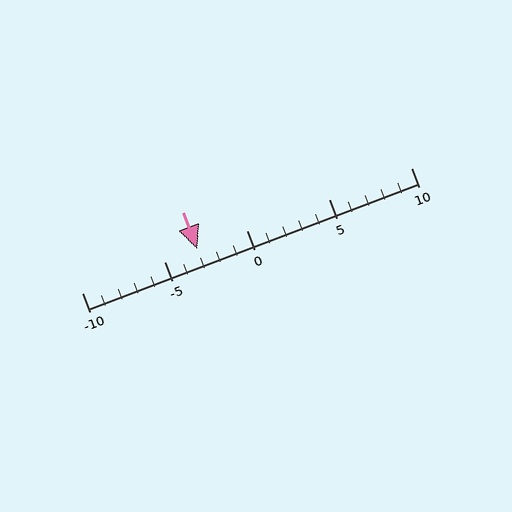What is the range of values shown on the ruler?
The ruler shows values from -10 to 10.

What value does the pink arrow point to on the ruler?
The pink arrow points to approximately -3.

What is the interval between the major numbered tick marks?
The major tick marks are spaced 5 units apart.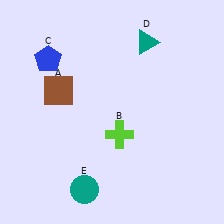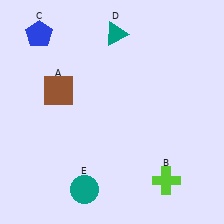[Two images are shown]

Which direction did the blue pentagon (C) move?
The blue pentagon (C) moved up.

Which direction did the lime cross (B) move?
The lime cross (B) moved right.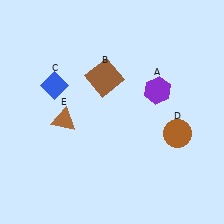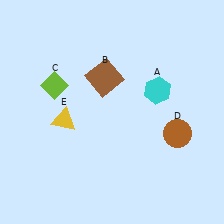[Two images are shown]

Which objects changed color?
A changed from purple to cyan. C changed from blue to lime. E changed from brown to yellow.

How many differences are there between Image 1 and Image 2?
There are 3 differences between the two images.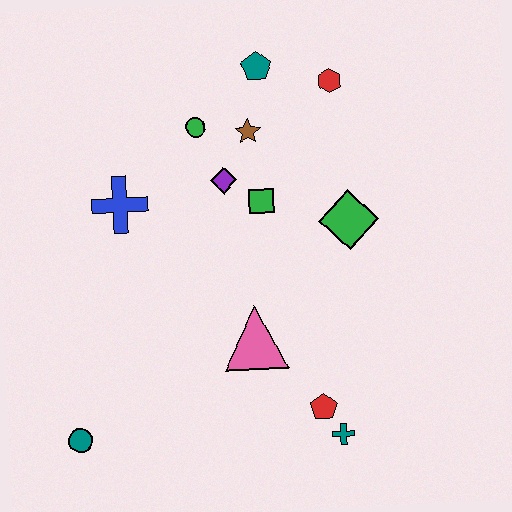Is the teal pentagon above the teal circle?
Yes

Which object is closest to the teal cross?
The red pentagon is closest to the teal cross.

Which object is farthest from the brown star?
The teal circle is farthest from the brown star.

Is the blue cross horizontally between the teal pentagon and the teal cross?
No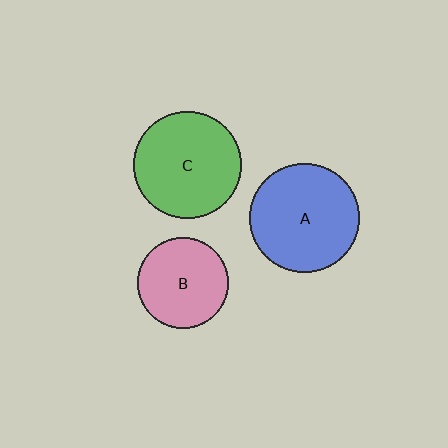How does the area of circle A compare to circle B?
Approximately 1.4 times.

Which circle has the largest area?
Circle A (blue).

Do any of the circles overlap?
No, none of the circles overlap.